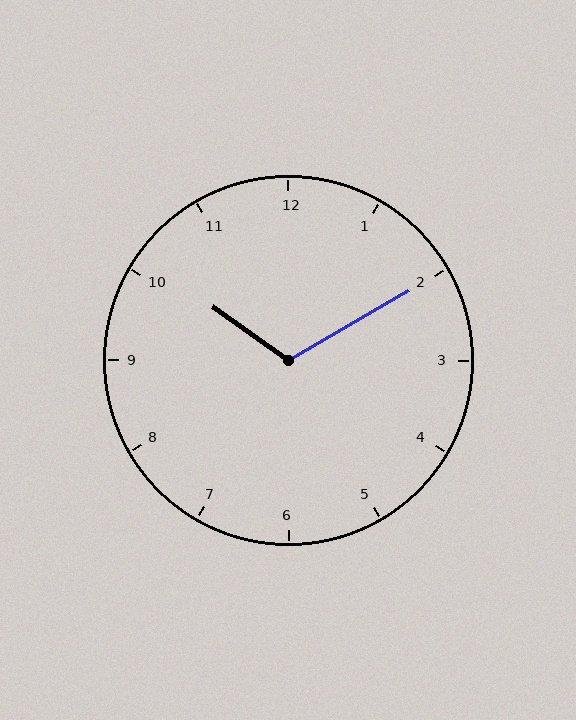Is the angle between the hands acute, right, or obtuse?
It is obtuse.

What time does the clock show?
10:10.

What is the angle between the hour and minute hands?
Approximately 115 degrees.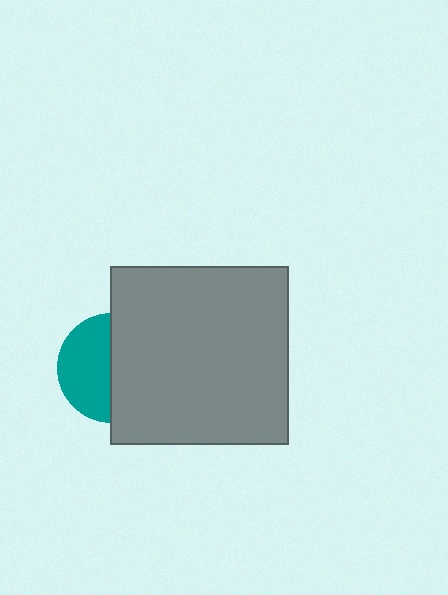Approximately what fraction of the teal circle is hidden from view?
Roughly 53% of the teal circle is hidden behind the gray square.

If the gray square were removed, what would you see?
You would see the complete teal circle.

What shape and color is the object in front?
The object in front is a gray square.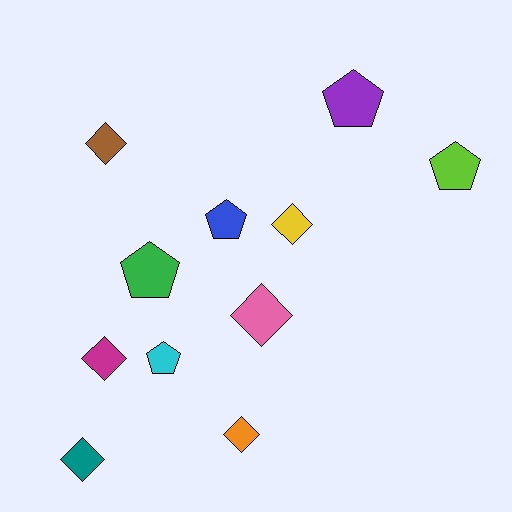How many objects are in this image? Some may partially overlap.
There are 11 objects.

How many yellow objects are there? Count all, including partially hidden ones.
There is 1 yellow object.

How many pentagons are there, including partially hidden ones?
There are 5 pentagons.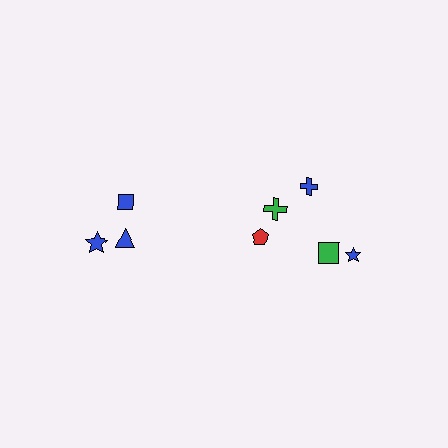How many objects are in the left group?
There are 3 objects.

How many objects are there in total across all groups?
There are 8 objects.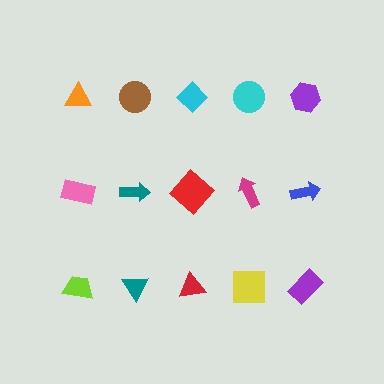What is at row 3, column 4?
A yellow square.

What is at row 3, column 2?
A teal triangle.